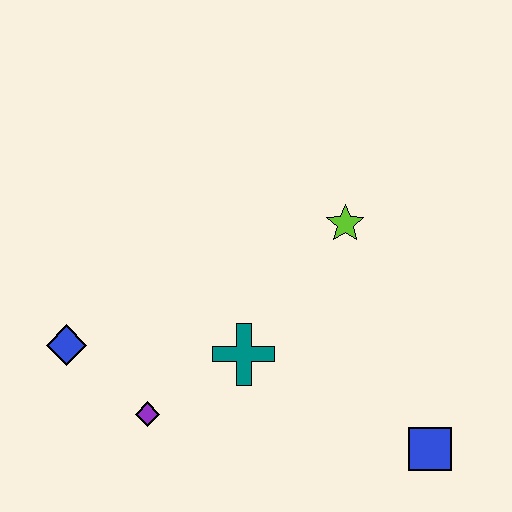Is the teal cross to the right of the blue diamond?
Yes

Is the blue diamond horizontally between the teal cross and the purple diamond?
No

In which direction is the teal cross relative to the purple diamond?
The teal cross is to the right of the purple diamond.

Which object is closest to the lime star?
The teal cross is closest to the lime star.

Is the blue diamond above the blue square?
Yes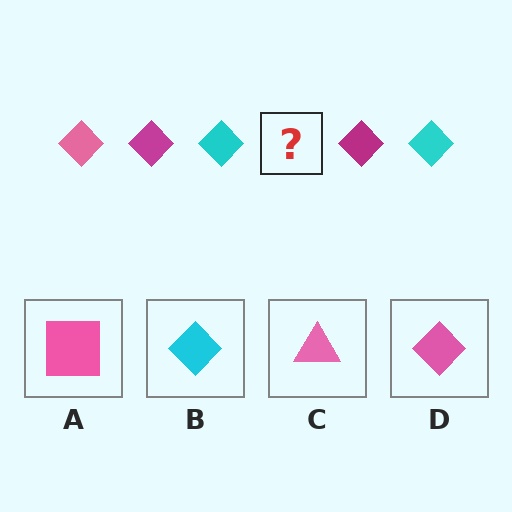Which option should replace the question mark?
Option D.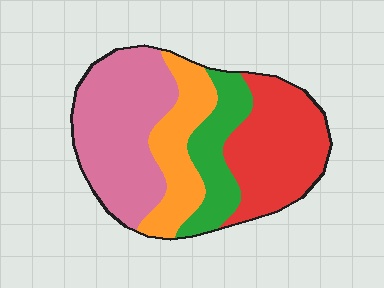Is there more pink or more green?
Pink.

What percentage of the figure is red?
Red covers 29% of the figure.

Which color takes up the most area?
Pink, at roughly 35%.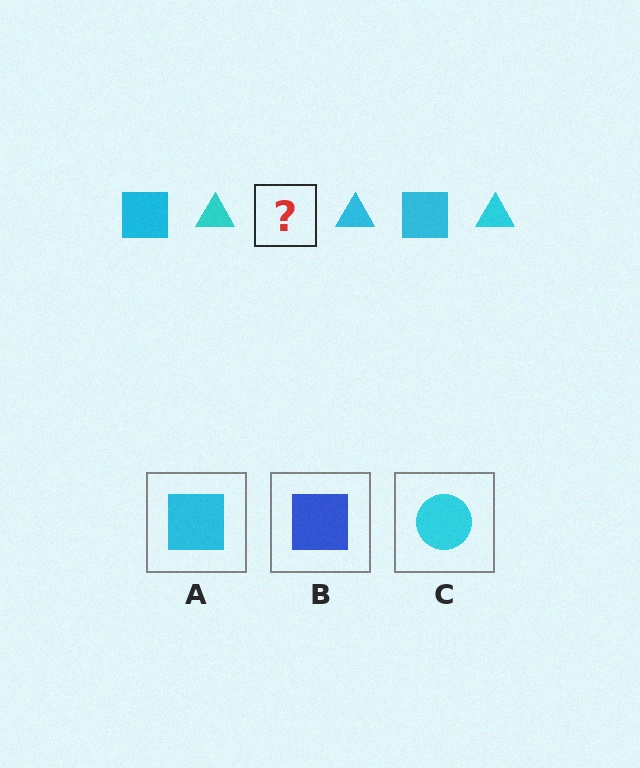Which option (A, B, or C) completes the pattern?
A.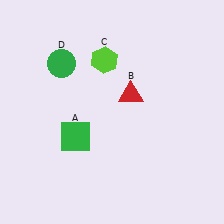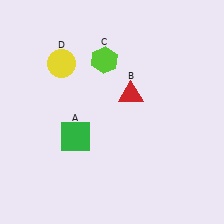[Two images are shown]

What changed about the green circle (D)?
In Image 1, D is green. In Image 2, it changed to yellow.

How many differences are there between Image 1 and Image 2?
There is 1 difference between the two images.